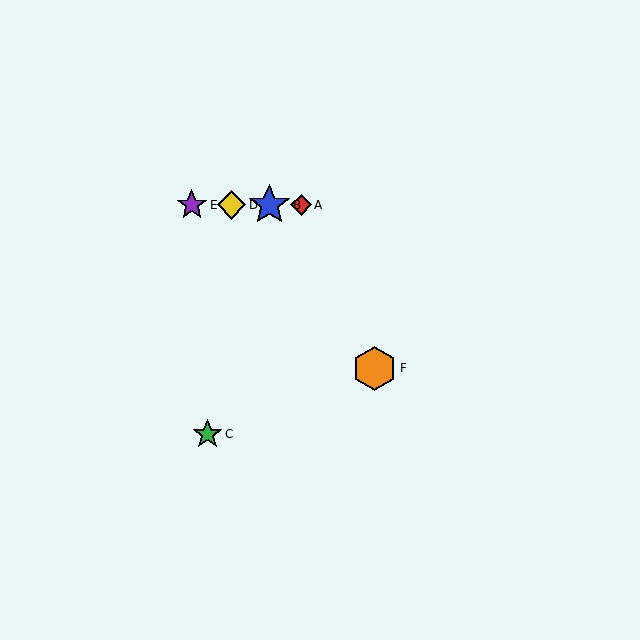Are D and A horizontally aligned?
Yes, both are at y≈205.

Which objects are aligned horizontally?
Objects A, B, D, E are aligned horizontally.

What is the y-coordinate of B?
Object B is at y≈205.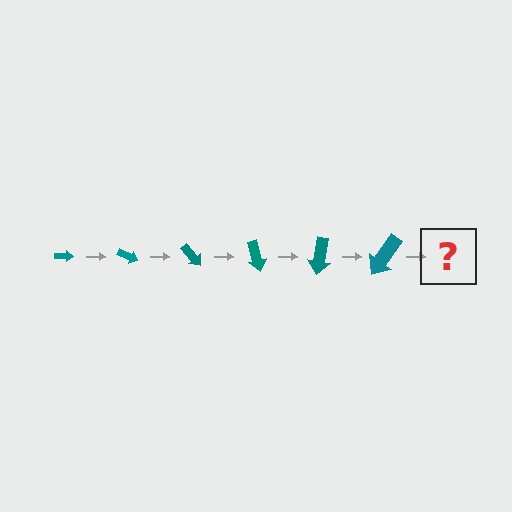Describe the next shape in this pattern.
It should be an arrow, larger than the previous one and rotated 150 degrees from the start.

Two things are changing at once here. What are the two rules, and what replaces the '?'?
The two rules are that the arrow grows larger each step and it rotates 25 degrees each step. The '?' should be an arrow, larger than the previous one and rotated 150 degrees from the start.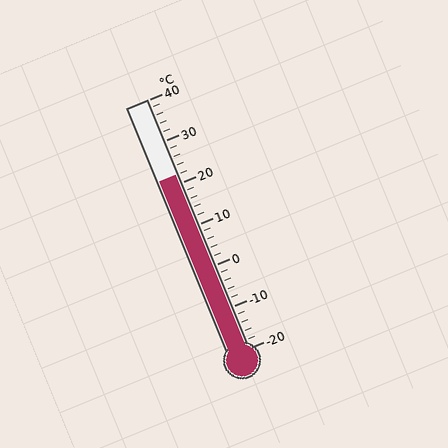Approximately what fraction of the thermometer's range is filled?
The thermometer is filled to approximately 70% of its range.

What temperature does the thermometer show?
The thermometer shows approximately 22°C.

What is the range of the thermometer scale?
The thermometer scale ranges from -20°C to 40°C.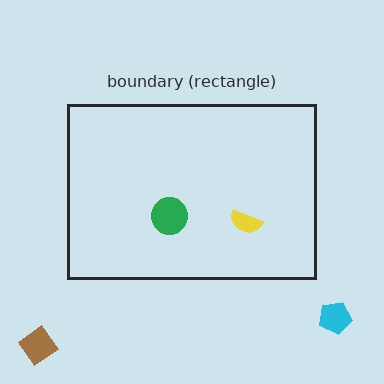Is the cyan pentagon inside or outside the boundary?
Outside.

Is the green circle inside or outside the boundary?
Inside.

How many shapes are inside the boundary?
2 inside, 2 outside.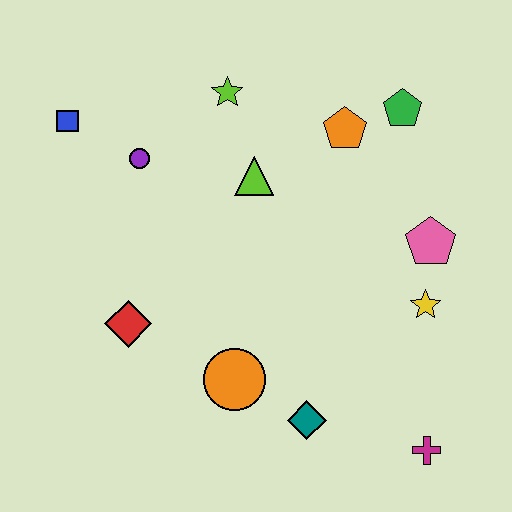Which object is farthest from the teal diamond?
The blue square is farthest from the teal diamond.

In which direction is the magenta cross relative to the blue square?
The magenta cross is to the right of the blue square.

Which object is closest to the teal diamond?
The orange circle is closest to the teal diamond.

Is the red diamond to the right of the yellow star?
No